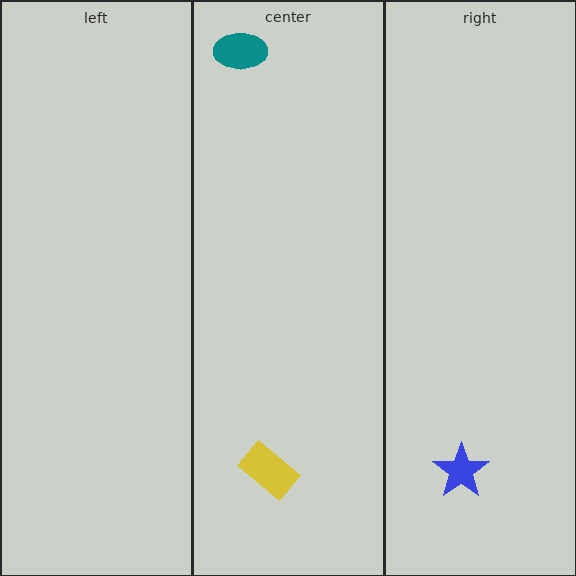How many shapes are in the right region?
1.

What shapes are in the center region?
The yellow rectangle, the teal ellipse.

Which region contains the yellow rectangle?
The center region.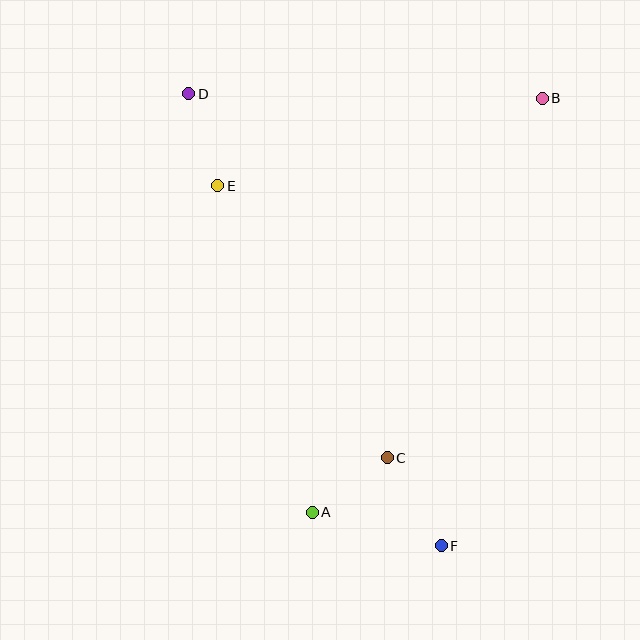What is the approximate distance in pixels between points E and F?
The distance between E and F is approximately 423 pixels.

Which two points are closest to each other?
Points A and C are closest to each other.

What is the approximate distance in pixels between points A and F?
The distance between A and F is approximately 133 pixels.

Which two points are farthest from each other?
Points D and F are farthest from each other.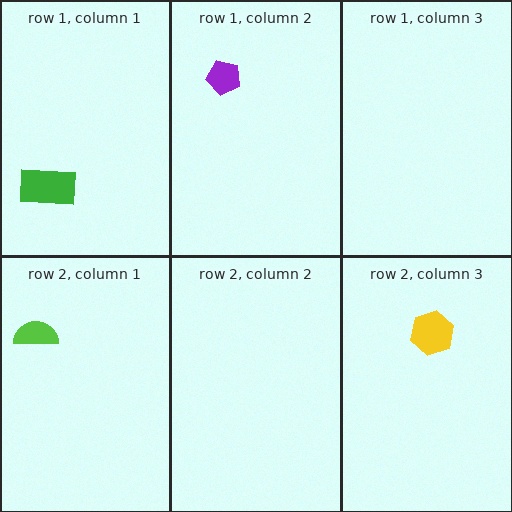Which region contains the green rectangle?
The row 1, column 1 region.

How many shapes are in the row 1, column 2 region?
1.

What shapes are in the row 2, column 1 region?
The lime semicircle.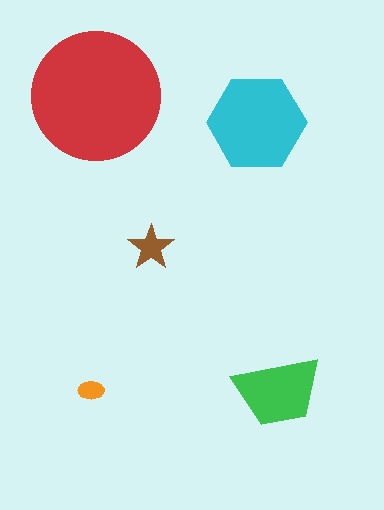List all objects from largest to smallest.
The red circle, the cyan hexagon, the green trapezoid, the brown star, the orange ellipse.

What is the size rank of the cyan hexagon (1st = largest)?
2nd.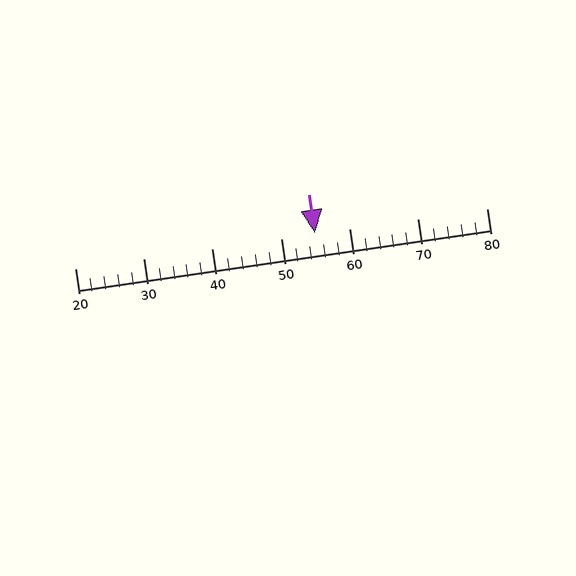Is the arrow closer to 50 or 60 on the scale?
The arrow is closer to 60.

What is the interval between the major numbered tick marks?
The major tick marks are spaced 10 units apart.